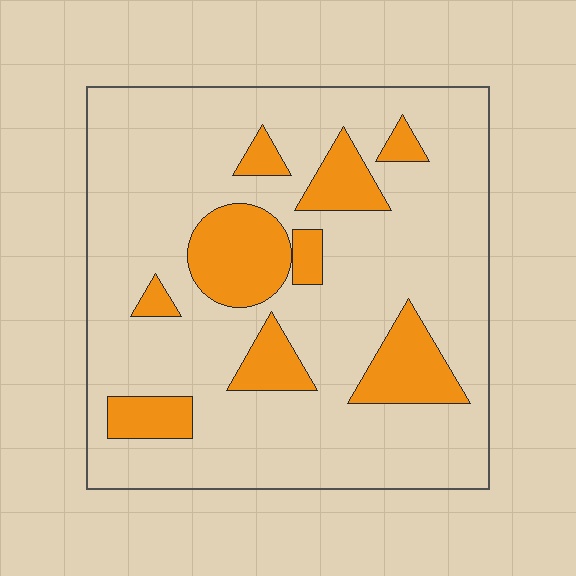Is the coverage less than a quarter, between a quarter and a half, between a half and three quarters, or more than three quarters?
Less than a quarter.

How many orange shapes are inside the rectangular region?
9.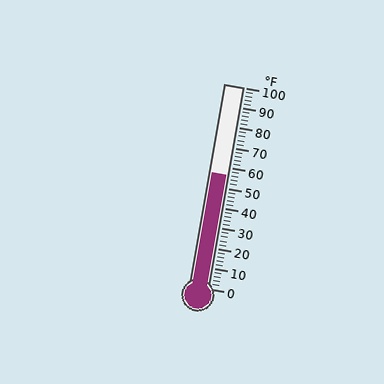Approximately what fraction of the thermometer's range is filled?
The thermometer is filled to approximately 55% of its range.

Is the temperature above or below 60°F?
The temperature is below 60°F.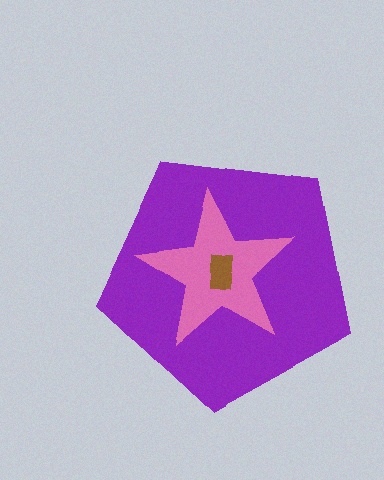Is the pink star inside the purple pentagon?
Yes.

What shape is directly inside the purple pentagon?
The pink star.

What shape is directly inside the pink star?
The brown rectangle.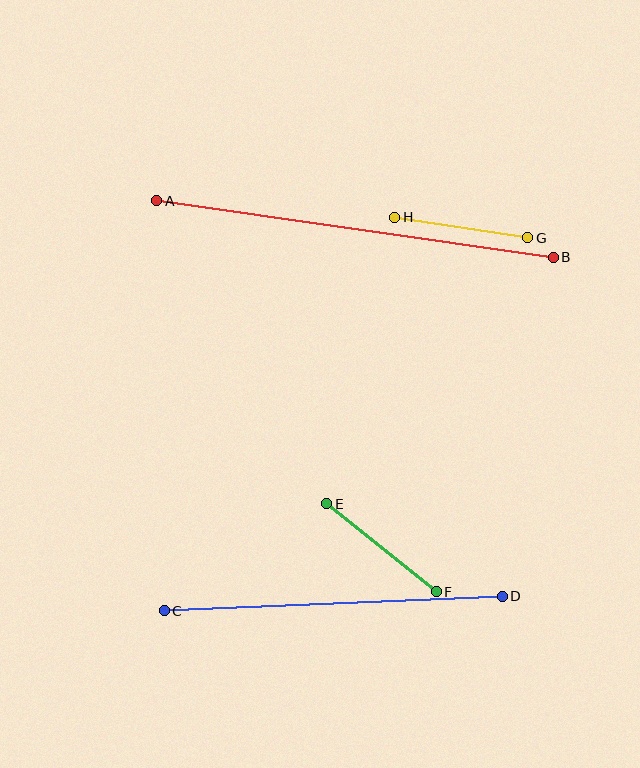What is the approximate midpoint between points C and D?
The midpoint is at approximately (333, 603) pixels.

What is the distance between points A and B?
The distance is approximately 401 pixels.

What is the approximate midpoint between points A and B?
The midpoint is at approximately (355, 229) pixels.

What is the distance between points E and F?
The distance is approximately 141 pixels.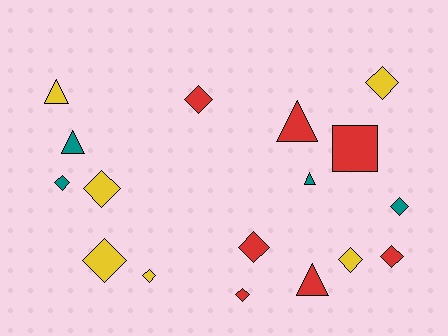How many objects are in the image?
There are 17 objects.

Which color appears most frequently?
Red, with 7 objects.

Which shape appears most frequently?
Diamond, with 11 objects.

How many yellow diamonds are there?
There are 5 yellow diamonds.